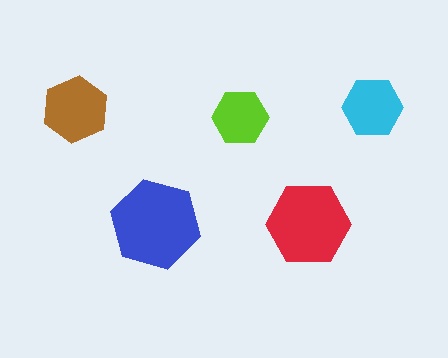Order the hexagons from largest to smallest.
the blue one, the red one, the brown one, the cyan one, the lime one.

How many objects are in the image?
There are 5 objects in the image.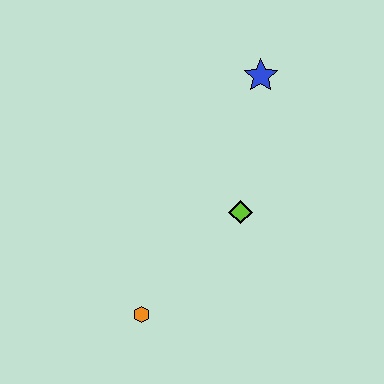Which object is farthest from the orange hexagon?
The blue star is farthest from the orange hexagon.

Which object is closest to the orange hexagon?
The lime diamond is closest to the orange hexagon.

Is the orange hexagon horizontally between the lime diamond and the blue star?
No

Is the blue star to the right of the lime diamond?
Yes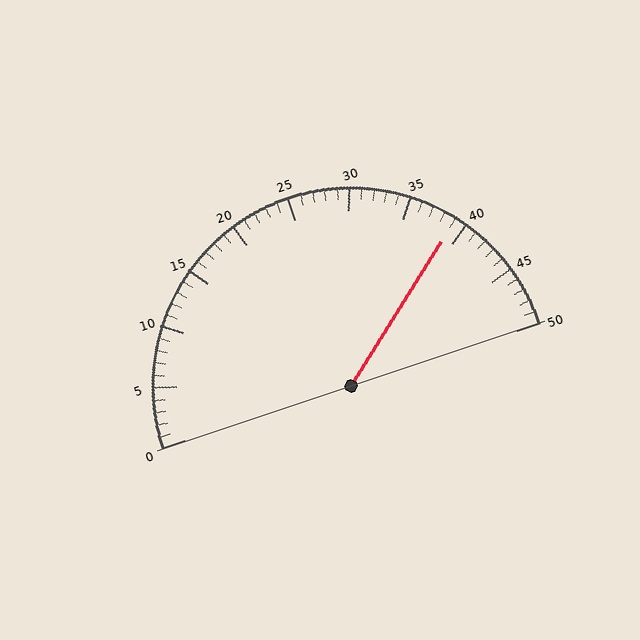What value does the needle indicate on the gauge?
The needle indicates approximately 39.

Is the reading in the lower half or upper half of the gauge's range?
The reading is in the upper half of the range (0 to 50).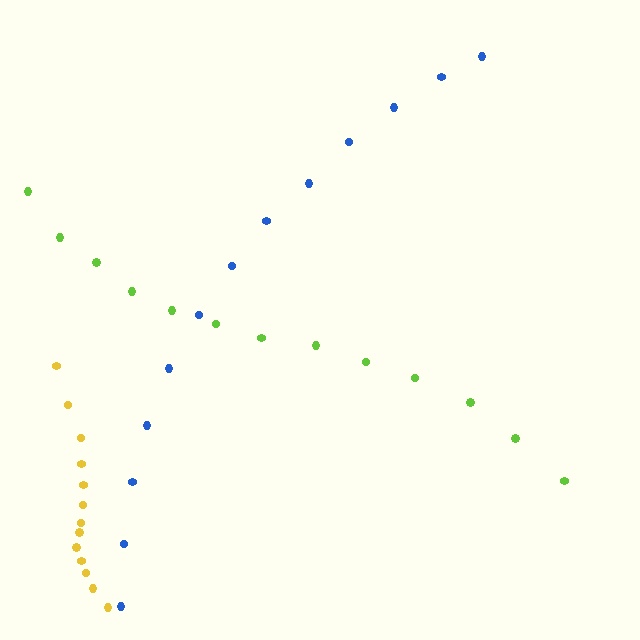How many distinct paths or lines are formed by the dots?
There are 3 distinct paths.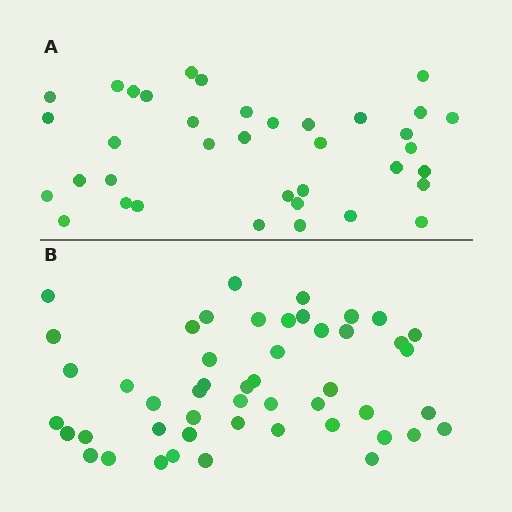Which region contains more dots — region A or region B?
Region B (the bottom region) has more dots.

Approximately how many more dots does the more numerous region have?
Region B has roughly 12 or so more dots than region A.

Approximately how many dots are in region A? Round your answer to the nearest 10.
About 40 dots. (The exact count is 37, which rounds to 40.)